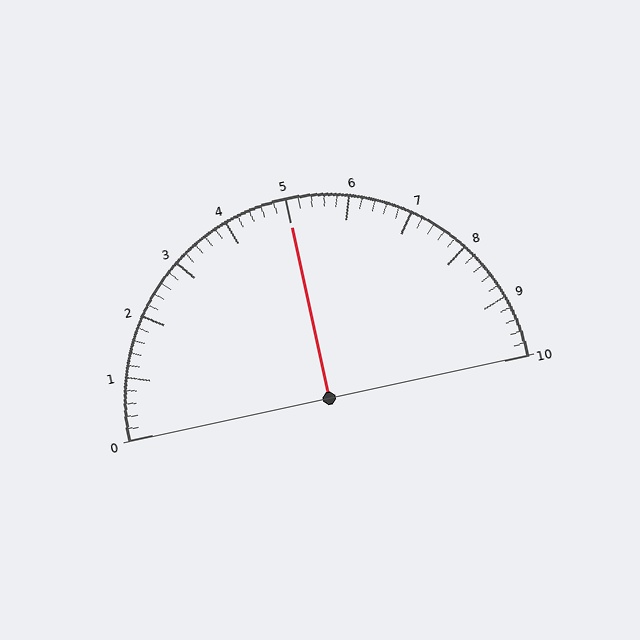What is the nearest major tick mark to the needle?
The nearest major tick mark is 5.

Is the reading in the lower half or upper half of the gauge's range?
The reading is in the upper half of the range (0 to 10).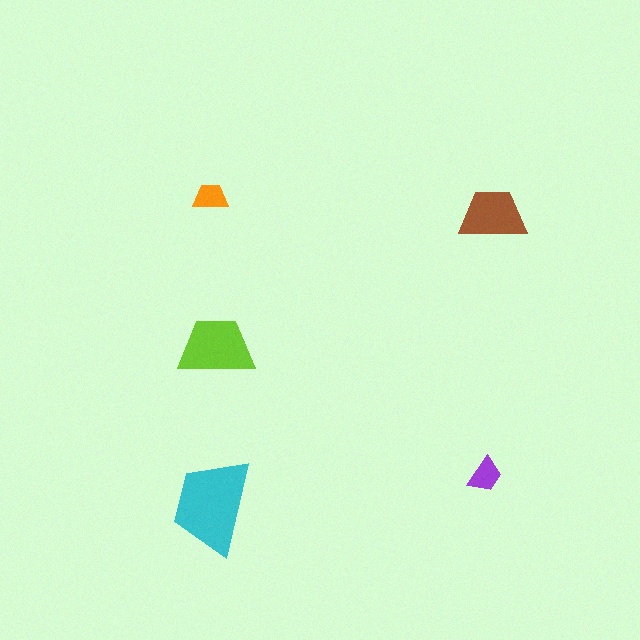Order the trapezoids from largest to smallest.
the cyan one, the lime one, the brown one, the purple one, the orange one.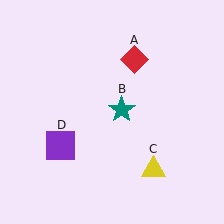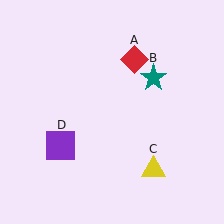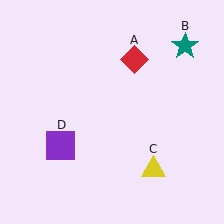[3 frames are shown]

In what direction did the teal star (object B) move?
The teal star (object B) moved up and to the right.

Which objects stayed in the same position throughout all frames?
Red diamond (object A) and yellow triangle (object C) and purple square (object D) remained stationary.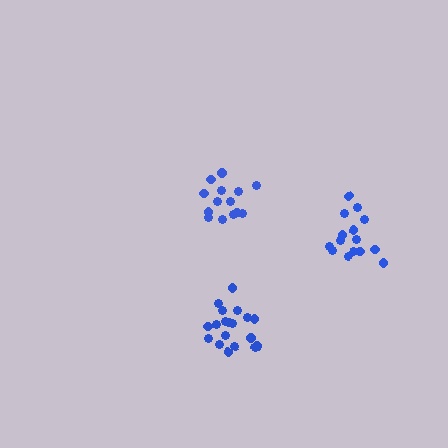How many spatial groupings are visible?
There are 3 spatial groupings.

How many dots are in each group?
Group 1: 19 dots, Group 2: 14 dots, Group 3: 15 dots (48 total).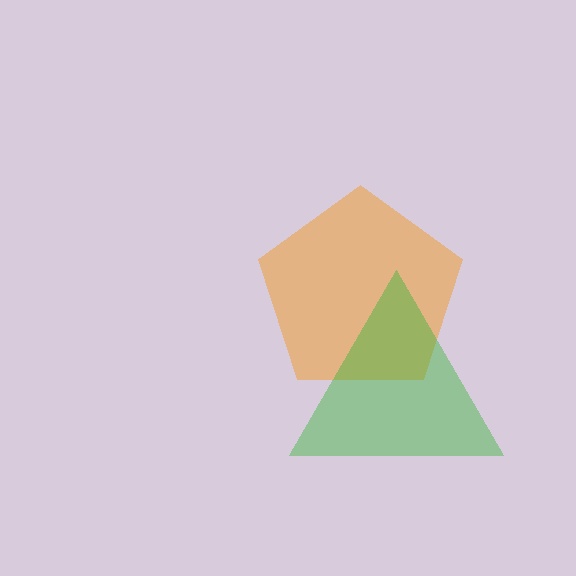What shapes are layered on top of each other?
The layered shapes are: an orange pentagon, a green triangle.